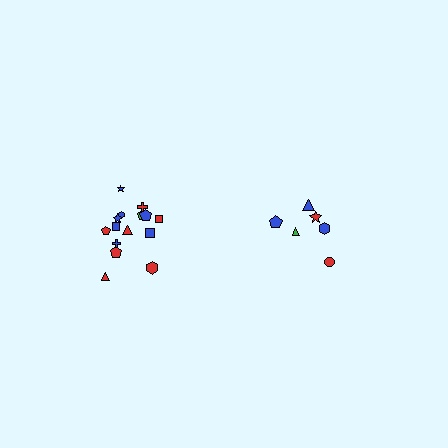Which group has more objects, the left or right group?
The left group.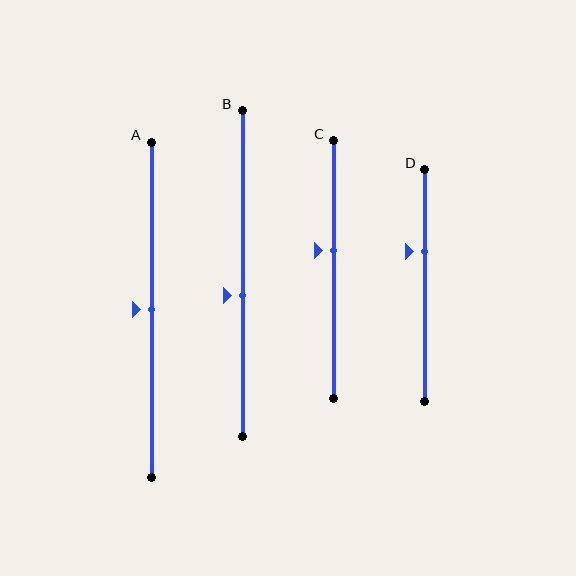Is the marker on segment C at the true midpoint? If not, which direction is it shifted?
No, the marker on segment C is shifted upward by about 8% of the segment length.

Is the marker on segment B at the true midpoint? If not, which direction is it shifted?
No, the marker on segment B is shifted downward by about 7% of the segment length.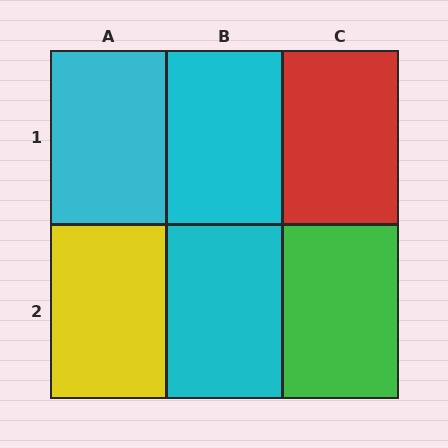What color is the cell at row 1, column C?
Red.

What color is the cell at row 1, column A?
Cyan.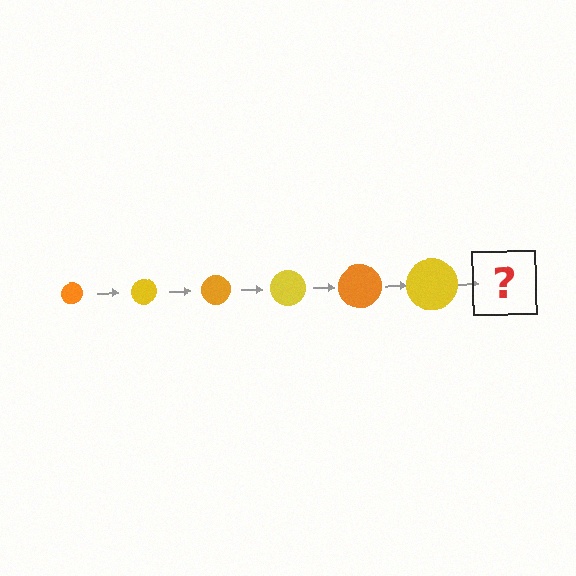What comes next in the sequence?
The next element should be an orange circle, larger than the previous one.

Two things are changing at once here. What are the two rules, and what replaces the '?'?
The two rules are that the circle grows larger each step and the color cycles through orange and yellow. The '?' should be an orange circle, larger than the previous one.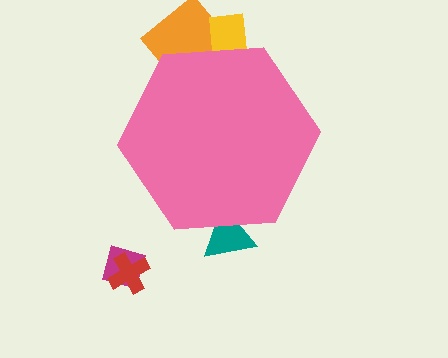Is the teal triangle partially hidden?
Yes, the teal triangle is partially hidden behind the pink hexagon.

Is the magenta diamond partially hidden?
No, the magenta diamond is fully visible.